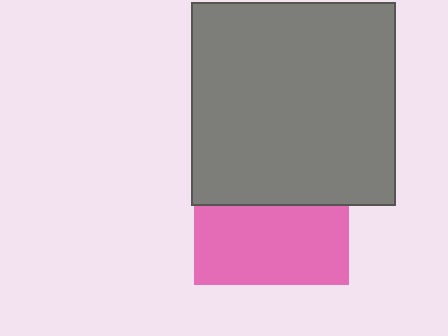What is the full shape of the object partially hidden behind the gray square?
The partially hidden object is a pink square.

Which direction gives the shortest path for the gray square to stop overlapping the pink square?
Moving up gives the shortest separation.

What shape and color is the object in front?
The object in front is a gray square.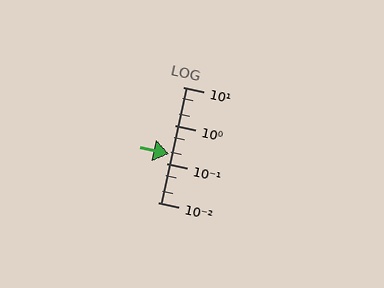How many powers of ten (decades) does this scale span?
The scale spans 3 decades, from 0.01 to 10.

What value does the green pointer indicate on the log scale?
The pointer indicates approximately 0.18.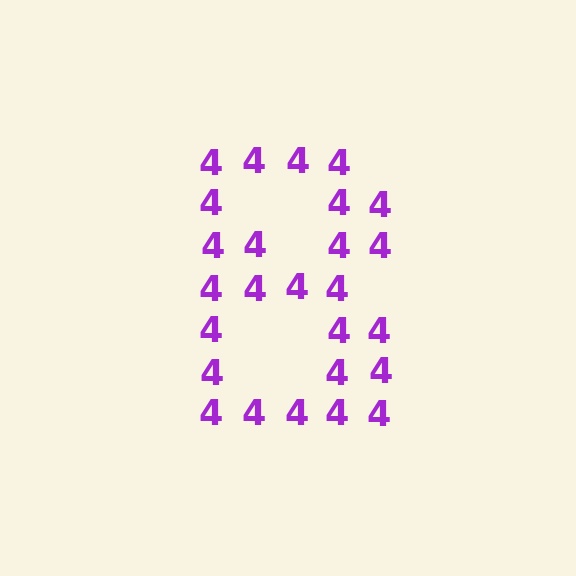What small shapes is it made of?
It is made of small digit 4's.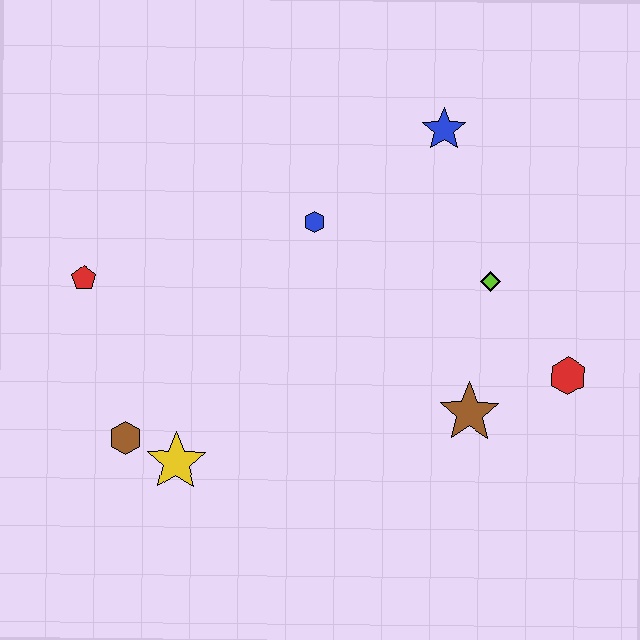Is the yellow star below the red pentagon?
Yes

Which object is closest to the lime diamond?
The red hexagon is closest to the lime diamond.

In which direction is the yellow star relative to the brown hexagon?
The yellow star is to the right of the brown hexagon.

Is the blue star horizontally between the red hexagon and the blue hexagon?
Yes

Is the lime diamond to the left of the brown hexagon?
No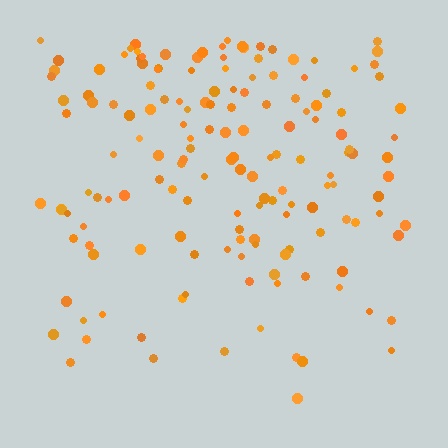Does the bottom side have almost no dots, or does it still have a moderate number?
Still a moderate number, just noticeably fewer than the top.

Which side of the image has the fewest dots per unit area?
The bottom.